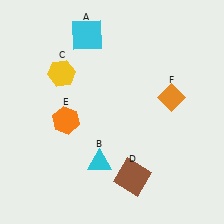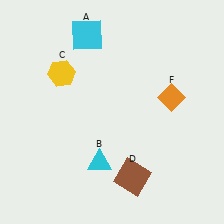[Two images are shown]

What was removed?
The orange hexagon (E) was removed in Image 2.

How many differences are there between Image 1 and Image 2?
There is 1 difference between the two images.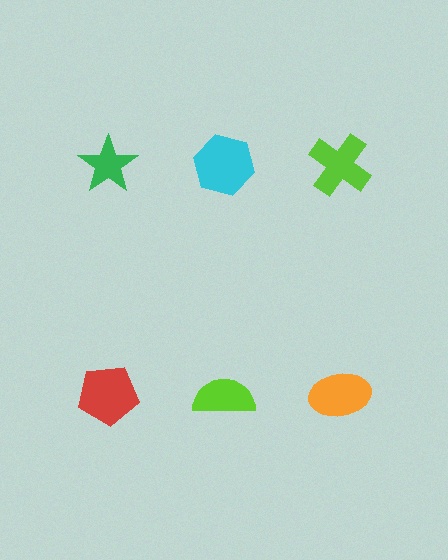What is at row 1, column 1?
A green star.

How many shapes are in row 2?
3 shapes.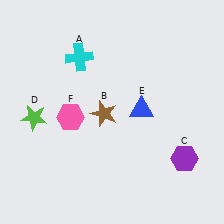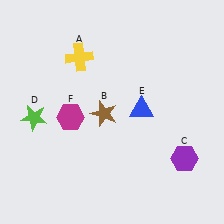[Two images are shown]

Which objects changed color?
A changed from cyan to yellow. F changed from pink to magenta.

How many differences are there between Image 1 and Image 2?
There are 2 differences between the two images.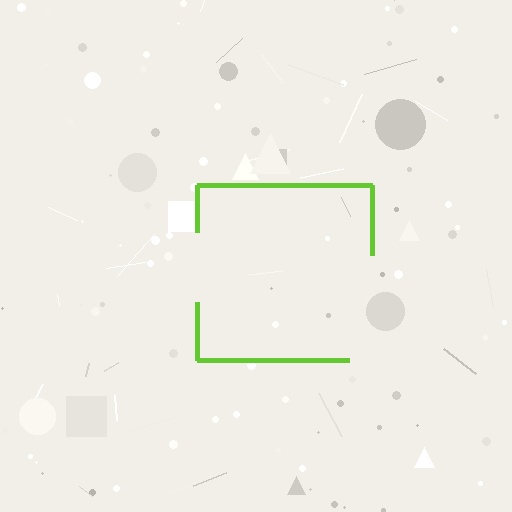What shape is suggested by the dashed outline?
The dashed outline suggests a square.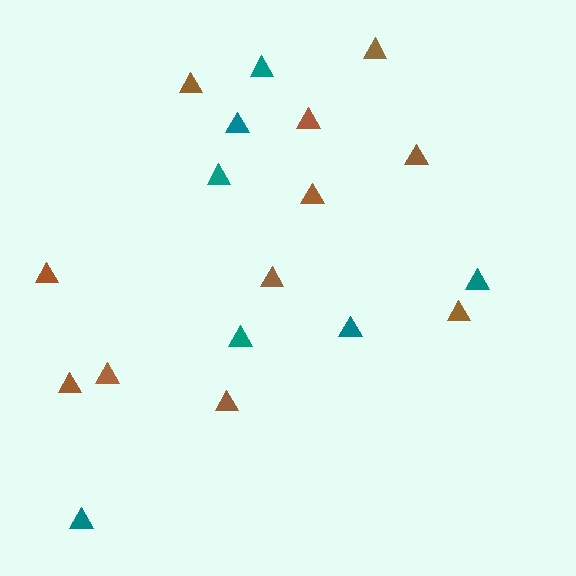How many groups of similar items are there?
There are 2 groups: one group of teal triangles (7) and one group of brown triangles (11).